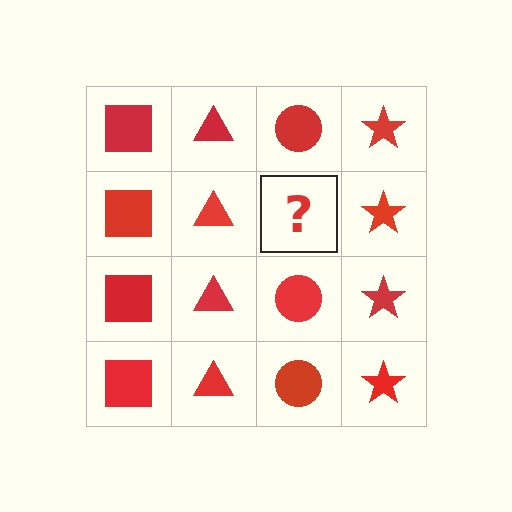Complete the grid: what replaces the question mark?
The question mark should be replaced with a red circle.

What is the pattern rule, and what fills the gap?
The rule is that each column has a consistent shape. The gap should be filled with a red circle.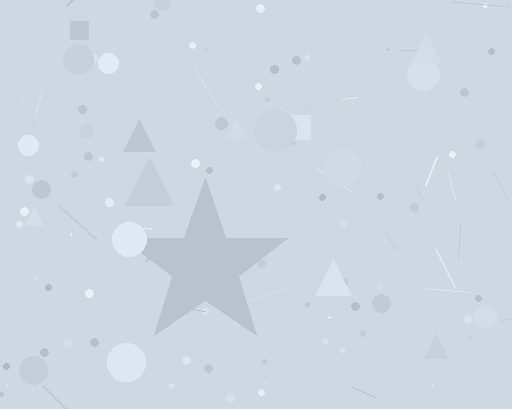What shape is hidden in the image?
A star is hidden in the image.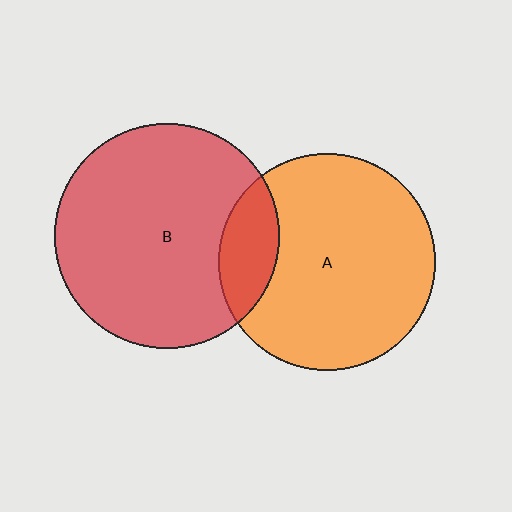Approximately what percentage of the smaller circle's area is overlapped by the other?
Approximately 15%.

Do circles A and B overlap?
Yes.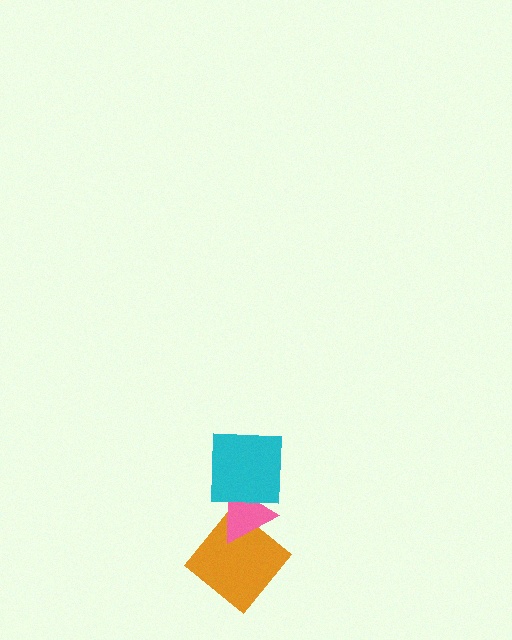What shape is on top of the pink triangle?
The cyan square is on top of the pink triangle.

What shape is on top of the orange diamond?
The pink triangle is on top of the orange diamond.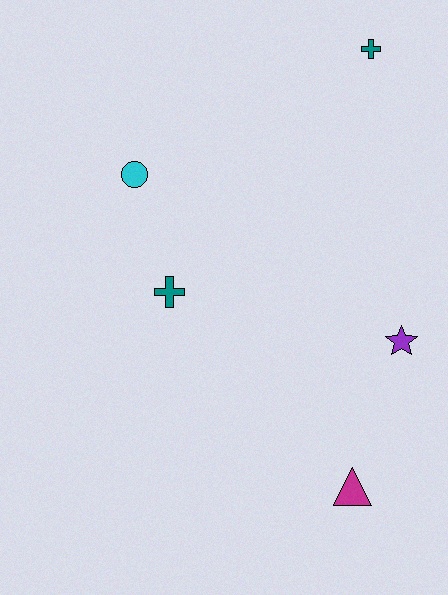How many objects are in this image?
There are 5 objects.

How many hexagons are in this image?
There are no hexagons.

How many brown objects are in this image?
There are no brown objects.